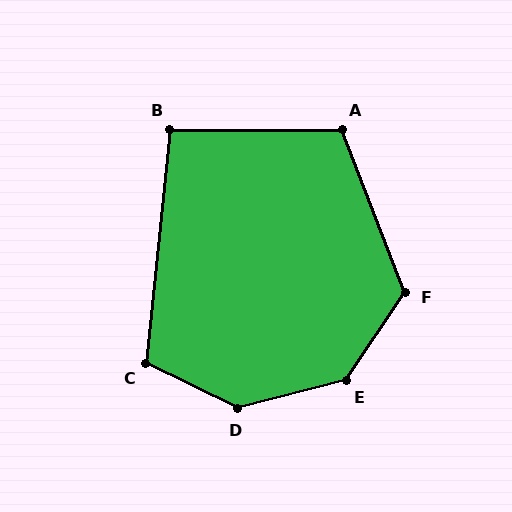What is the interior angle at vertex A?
Approximately 111 degrees (obtuse).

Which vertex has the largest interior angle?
D, at approximately 139 degrees.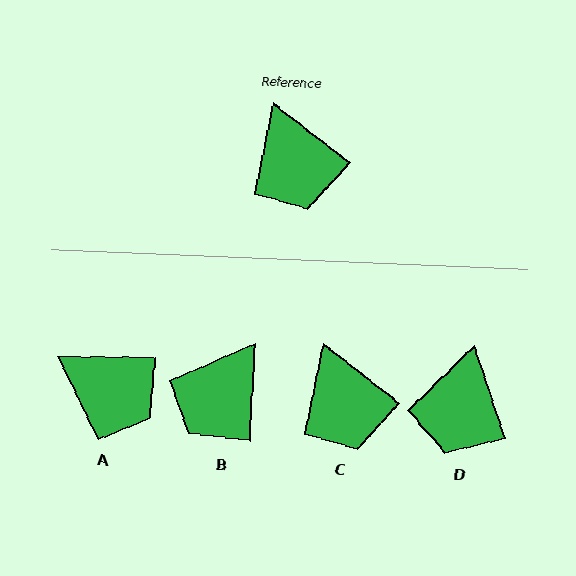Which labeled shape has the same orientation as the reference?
C.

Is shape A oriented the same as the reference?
No, it is off by about 37 degrees.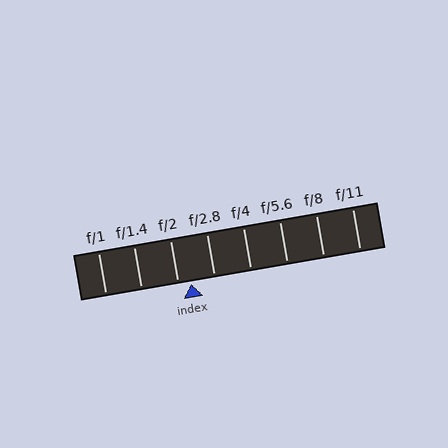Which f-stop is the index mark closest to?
The index mark is closest to f/2.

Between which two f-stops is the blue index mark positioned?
The index mark is between f/2 and f/2.8.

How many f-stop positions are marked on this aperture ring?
There are 8 f-stop positions marked.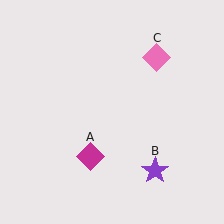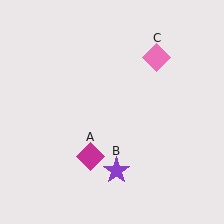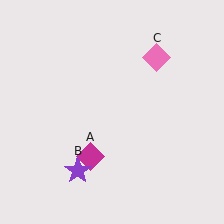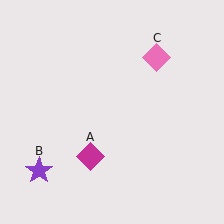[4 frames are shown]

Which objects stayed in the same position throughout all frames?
Magenta diamond (object A) and pink diamond (object C) remained stationary.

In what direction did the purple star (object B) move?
The purple star (object B) moved left.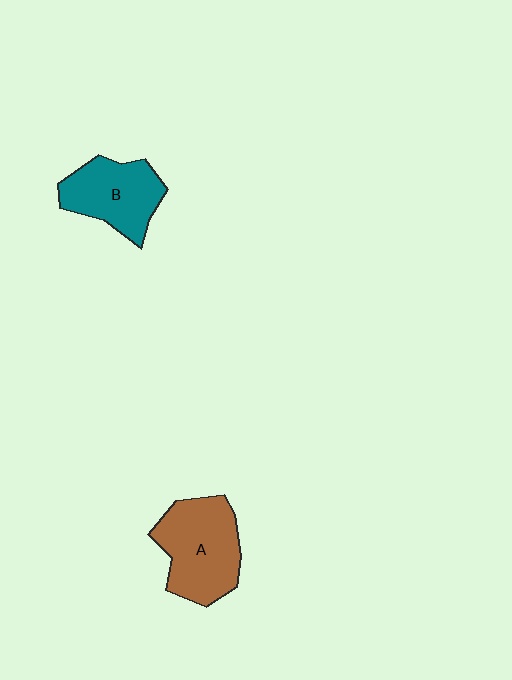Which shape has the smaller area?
Shape B (teal).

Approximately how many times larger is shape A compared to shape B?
Approximately 1.2 times.